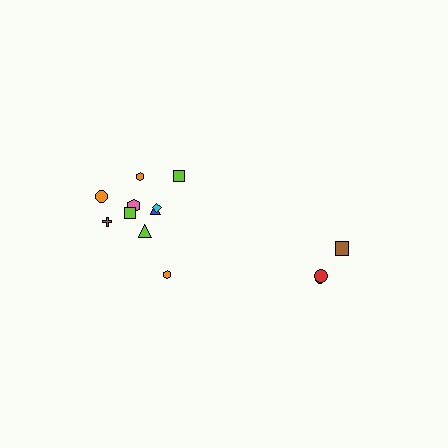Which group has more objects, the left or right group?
The left group.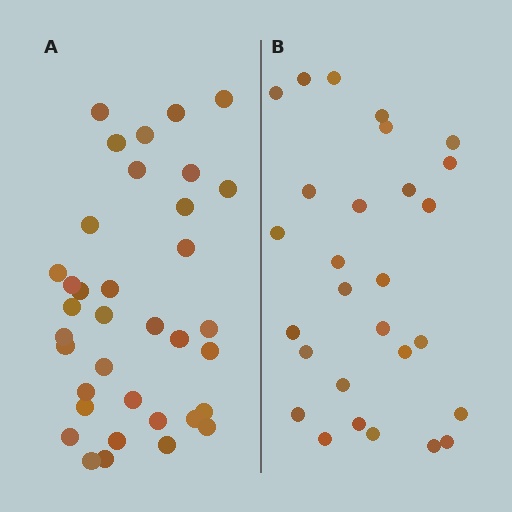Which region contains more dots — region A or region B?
Region A (the left region) has more dots.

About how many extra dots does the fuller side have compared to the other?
Region A has roughly 8 or so more dots than region B.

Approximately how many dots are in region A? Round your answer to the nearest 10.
About 40 dots. (The exact count is 36, which rounds to 40.)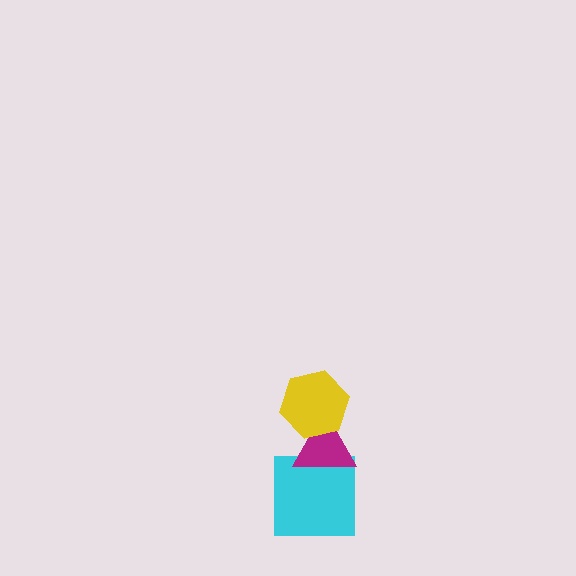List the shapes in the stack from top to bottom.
From top to bottom: the yellow hexagon, the magenta triangle, the cyan square.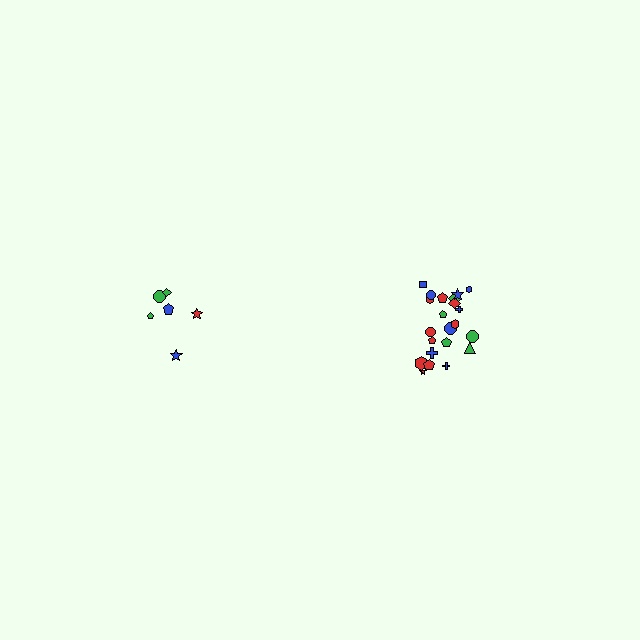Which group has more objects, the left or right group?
The right group.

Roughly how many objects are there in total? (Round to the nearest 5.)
Roughly 30 objects in total.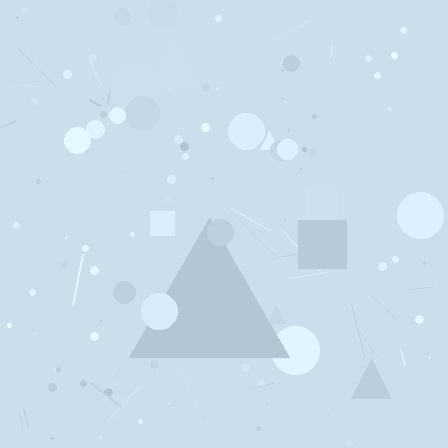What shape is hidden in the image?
A triangle is hidden in the image.